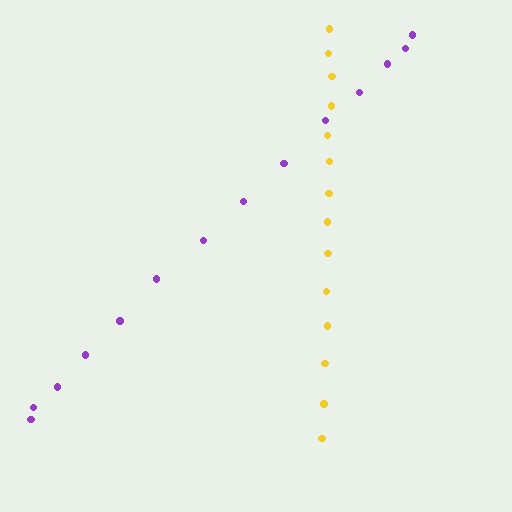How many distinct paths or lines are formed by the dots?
There are 2 distinct paths.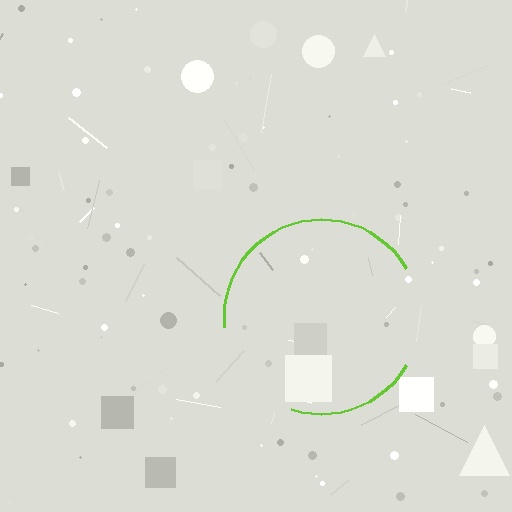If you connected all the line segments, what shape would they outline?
They would outline a circle.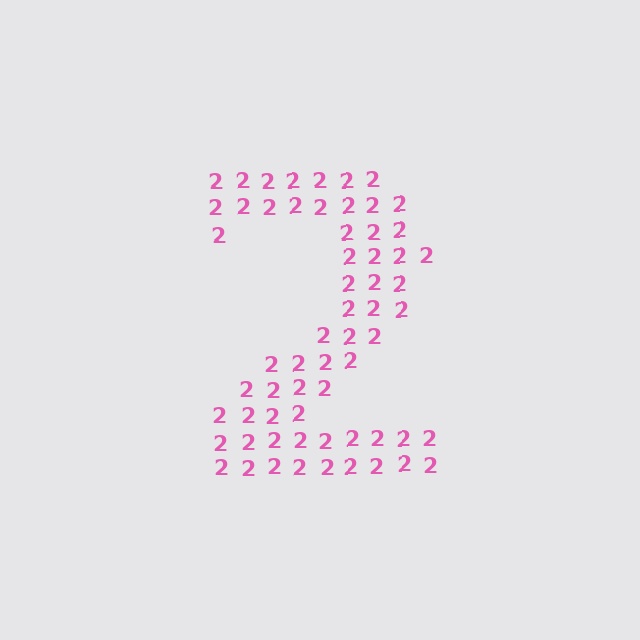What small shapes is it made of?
It is made of small digit 2's.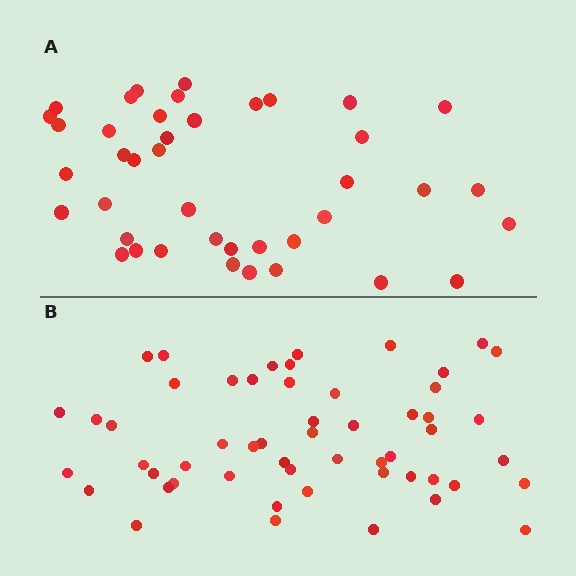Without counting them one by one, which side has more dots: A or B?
Region B (the bottom region) has more dots.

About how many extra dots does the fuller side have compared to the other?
Region B has approximately 15 more dots than region A.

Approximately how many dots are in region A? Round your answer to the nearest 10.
About 40 dots. (The exact count is 41, which rounds to 40.)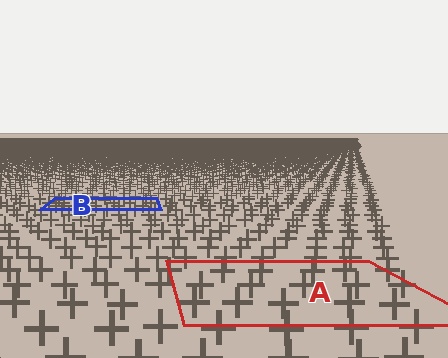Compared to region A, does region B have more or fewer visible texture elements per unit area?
Region B has more texture elements per unit area — they are packed more densely because it is farther away.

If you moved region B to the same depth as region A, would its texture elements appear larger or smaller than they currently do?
They would appear larger. At a closer depth, the same texture elements are projected at a bigger on-screen size.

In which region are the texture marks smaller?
The texture marks are smaller in region B, because it is farther away.